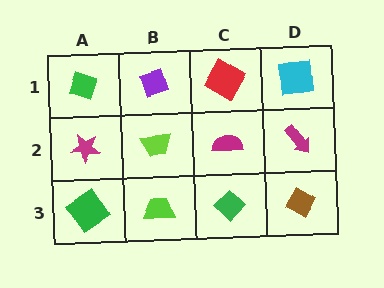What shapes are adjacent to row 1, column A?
A magenta star (row 2, column A), a purple diamond (row 1, column B).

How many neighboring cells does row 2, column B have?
4.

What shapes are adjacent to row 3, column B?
A lime trapezoid (row 2, column B), a green diamond (row 3, column A), a green diamond (row 3, column C).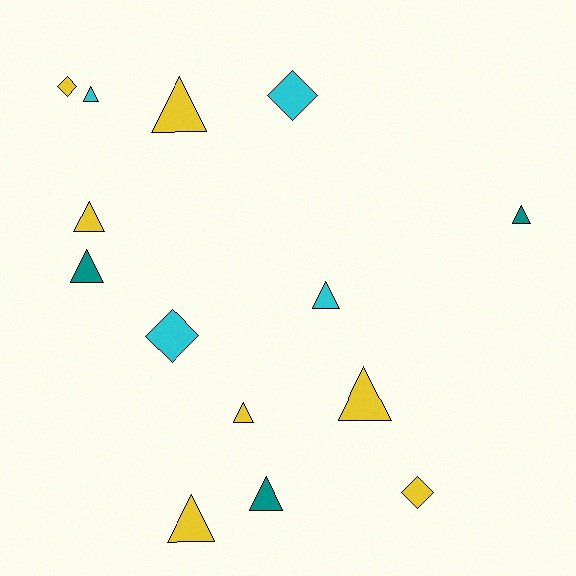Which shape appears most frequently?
Triangle, with 10 objects.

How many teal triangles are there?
There are 3 teal triangles.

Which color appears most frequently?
Yellow, with 7 objects.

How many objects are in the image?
There are 14 objects.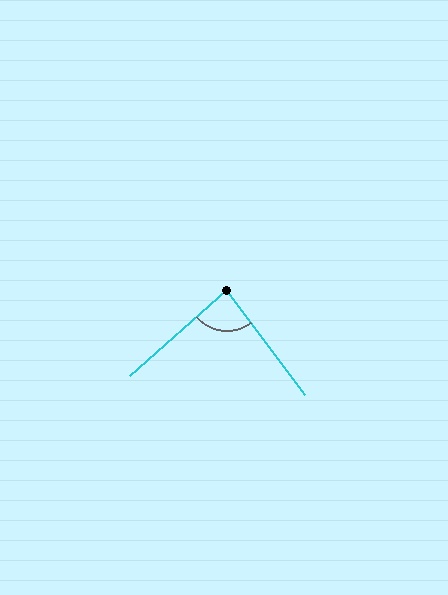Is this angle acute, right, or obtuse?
It is approximately a right angle.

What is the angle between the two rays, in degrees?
Approximately 85 degrees.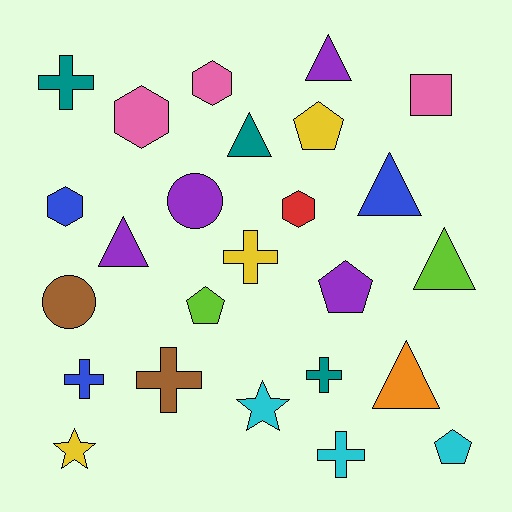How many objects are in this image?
There are 25 objects.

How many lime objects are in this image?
There are 2 lime objects.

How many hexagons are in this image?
There are 4 hexagons.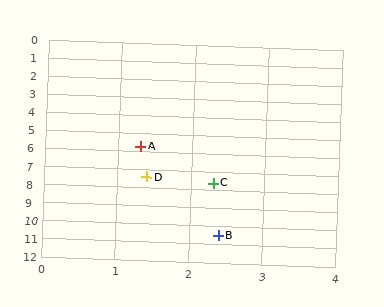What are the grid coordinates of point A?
Point A is at approximately (1.3, 5.7).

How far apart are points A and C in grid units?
Points A and C are about 2.1 grid units apart.